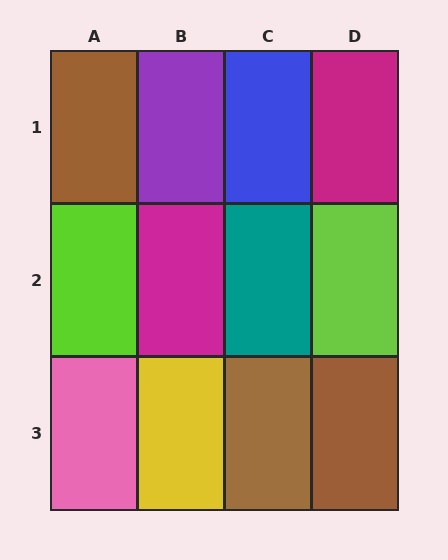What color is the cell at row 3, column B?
Yellow.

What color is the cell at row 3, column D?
Brown.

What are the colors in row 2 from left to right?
Lime, magenta, teal, lime.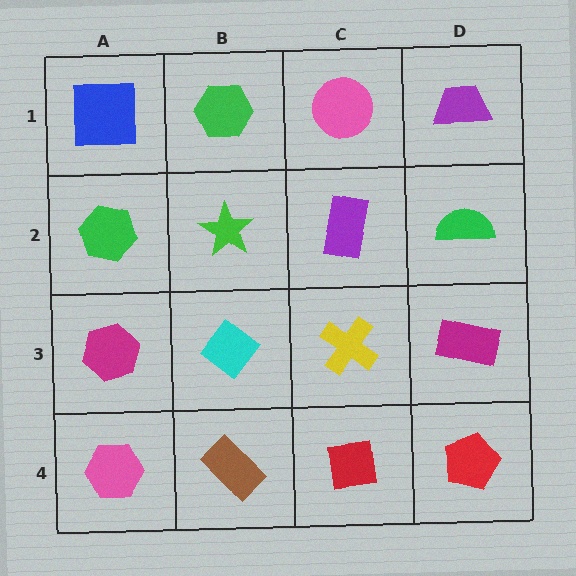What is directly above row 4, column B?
A cyan diamond.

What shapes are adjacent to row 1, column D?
A green semicircle (row 2, column D), a pink circle (row 1, column C).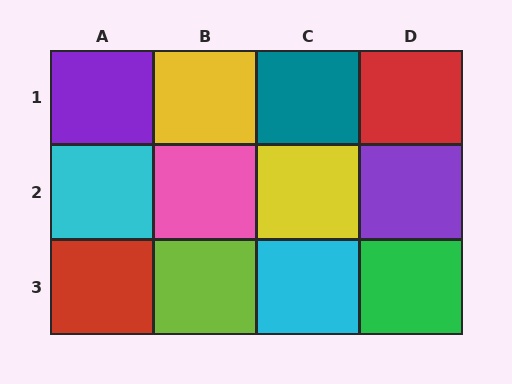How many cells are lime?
1 cell is lime.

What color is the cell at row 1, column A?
Purple.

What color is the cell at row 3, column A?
Red.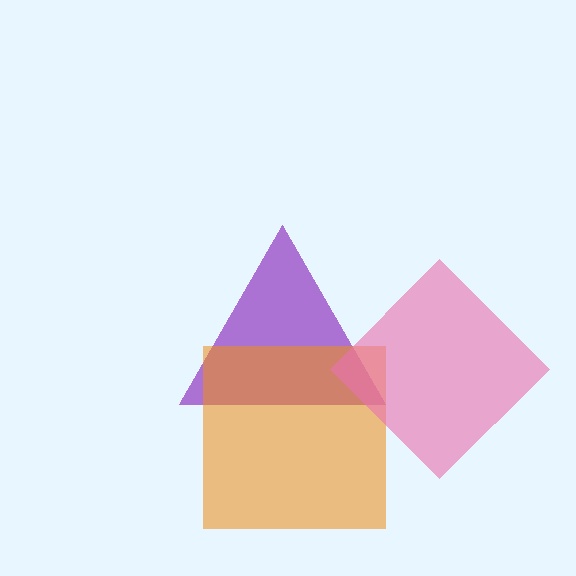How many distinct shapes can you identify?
There are 3 distinct shapes: a purple triangle, an orange square, a pink diamond.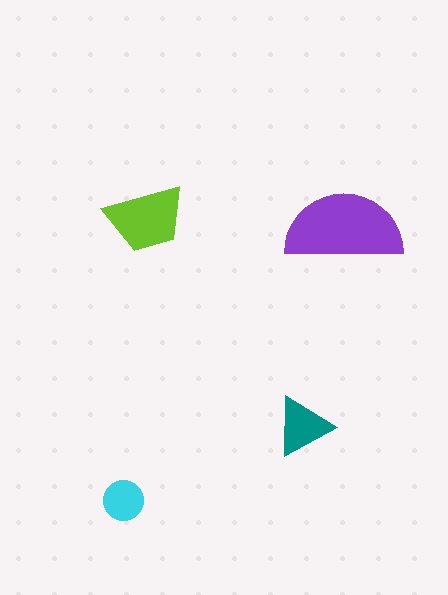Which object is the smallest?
The cyan circle.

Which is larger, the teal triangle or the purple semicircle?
The purple semicircle.